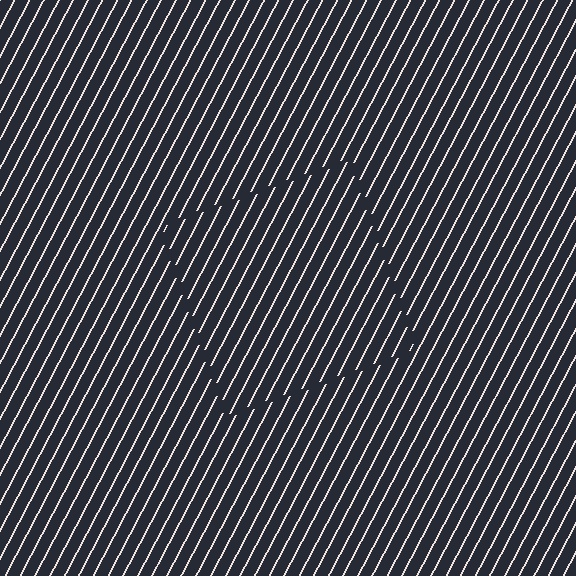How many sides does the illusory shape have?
4 sides — the line-ends trace a square.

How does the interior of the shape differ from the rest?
The interior of the shape contains the same grating, shifted by half a period — the contour is defined by the phase discontinuity where line-ends from the inner and outer gratings abut.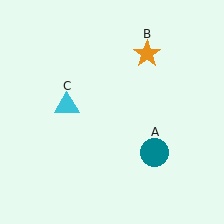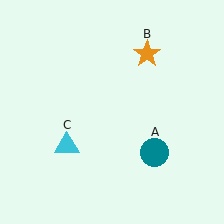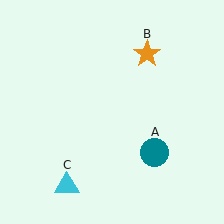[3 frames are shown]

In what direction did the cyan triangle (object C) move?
The cyan triangle (object C) moved down.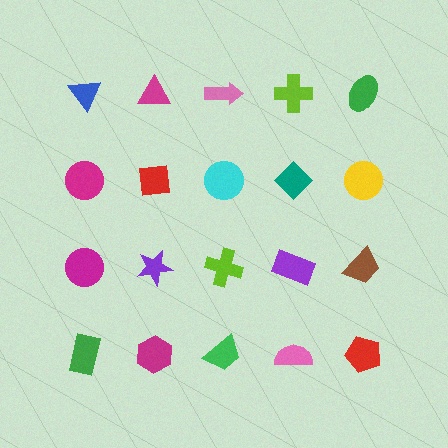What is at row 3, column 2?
A purple star.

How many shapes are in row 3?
5 shapes.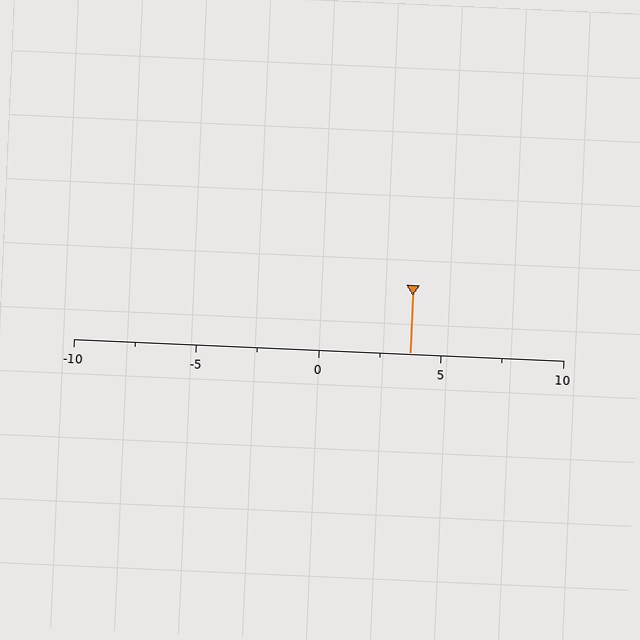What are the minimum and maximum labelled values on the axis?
The axis runs from -10 to 10.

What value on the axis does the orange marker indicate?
The marker indicates approximately 3.8.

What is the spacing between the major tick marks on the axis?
The major ticks are spaced 5 apart.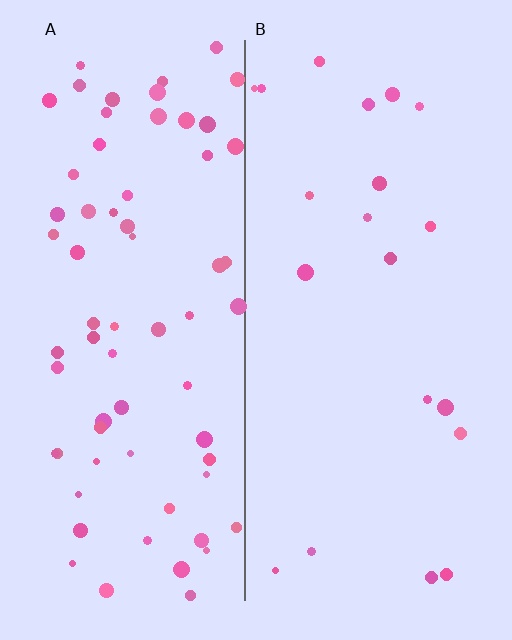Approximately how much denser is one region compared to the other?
Approximately 3.3× — region A over region B.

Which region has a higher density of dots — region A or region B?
A (the left).